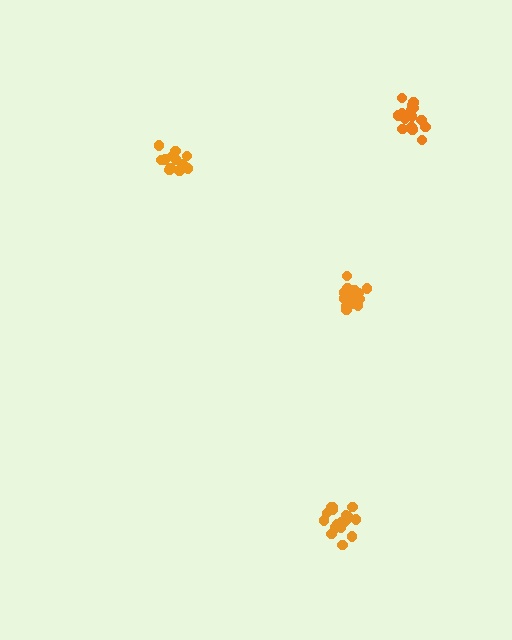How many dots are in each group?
Group 1: 18 dots, Group 2: 13 dots, Group 3: 18 dots, Group 4: 17 dots (66 total).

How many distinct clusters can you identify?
There are 4 distinct clusters.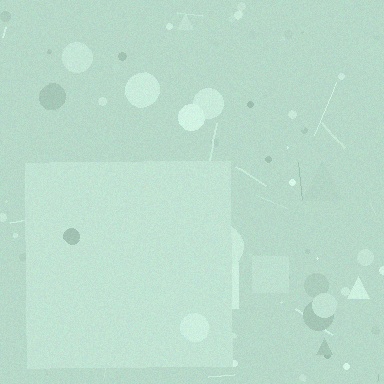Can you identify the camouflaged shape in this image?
The camouflaged shape is a square.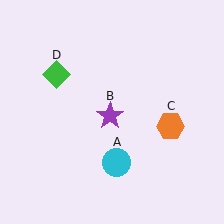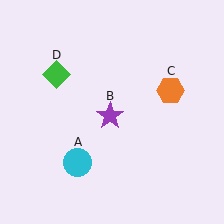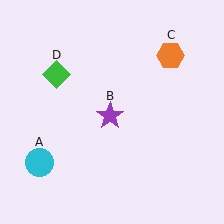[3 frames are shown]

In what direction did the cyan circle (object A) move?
The cyan circle (object A) moved left.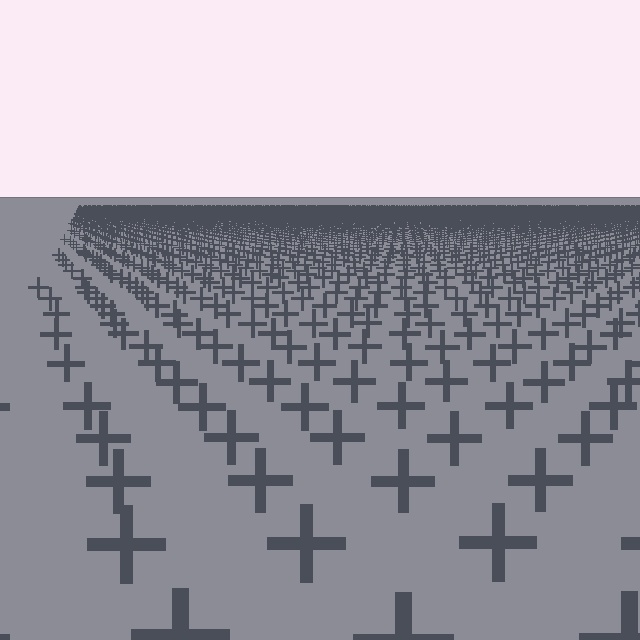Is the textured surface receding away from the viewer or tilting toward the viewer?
The surface is receding away from the viewer. Texture elements get smaller and denser toward the top.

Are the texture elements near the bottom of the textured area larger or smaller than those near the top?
Larger. Near the bottom, elements are closer to the viewer and appear at a bigger on-screen size.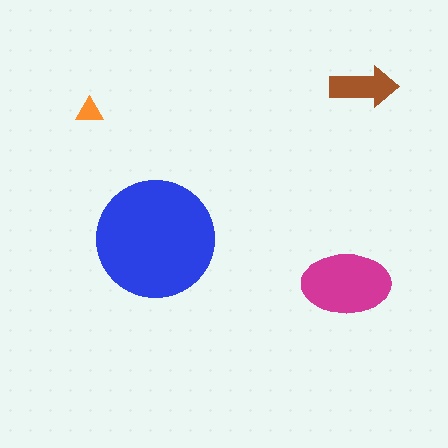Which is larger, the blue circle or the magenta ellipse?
The blue circle.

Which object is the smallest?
The orange triangle.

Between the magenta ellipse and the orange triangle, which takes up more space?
The magenta ellipse.